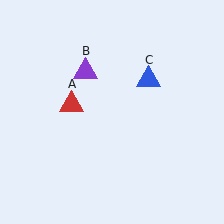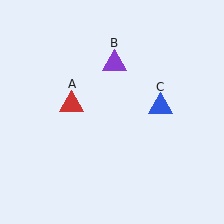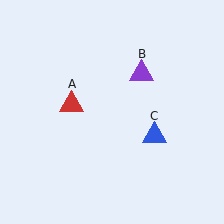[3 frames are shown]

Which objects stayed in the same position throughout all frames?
Red triangle (object A) remained stationary.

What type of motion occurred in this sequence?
The purple triangle (object B), blue triangle (object C) rotated clockwise around the center of the scene.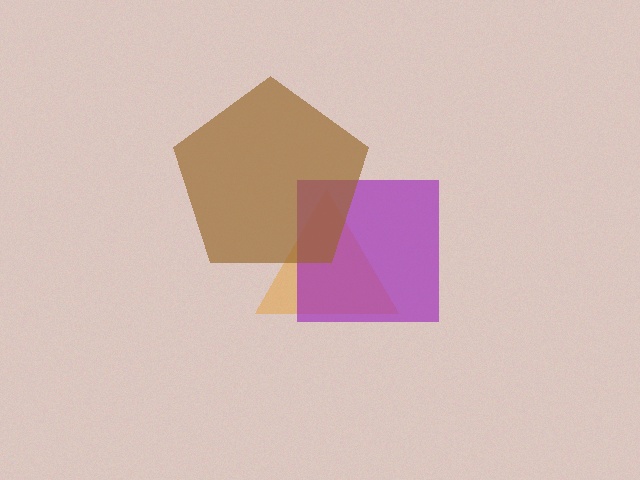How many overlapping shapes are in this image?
There are 3 overlapping shapes in the image.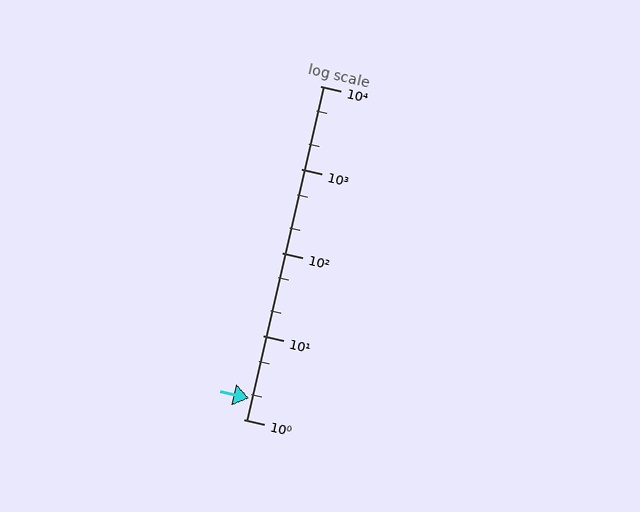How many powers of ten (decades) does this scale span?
The scale spans 4 decades, from 1 to 10000.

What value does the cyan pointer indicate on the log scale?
The pointer indicates approximately 1.8.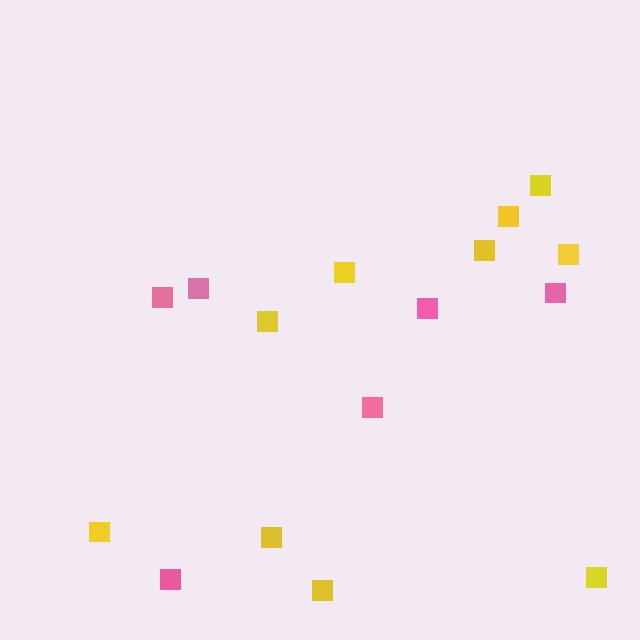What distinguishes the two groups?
There are 2 groups: one group of yellow squares (10) and one group of pink squares (6).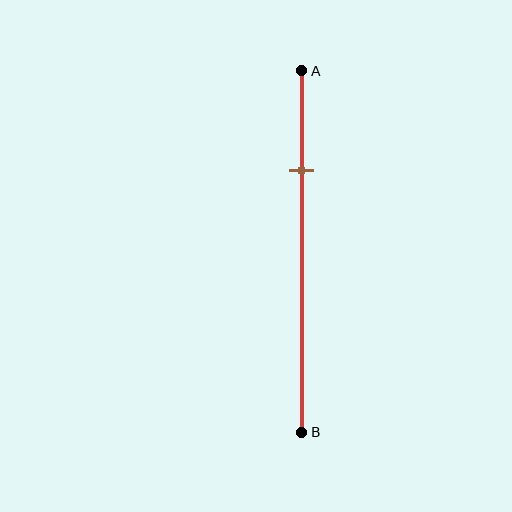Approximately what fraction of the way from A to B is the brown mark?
The brown mark is approximately 30% of the way from A to B.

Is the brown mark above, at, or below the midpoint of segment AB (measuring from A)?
The brown mark is above the midpoint of segment AB.